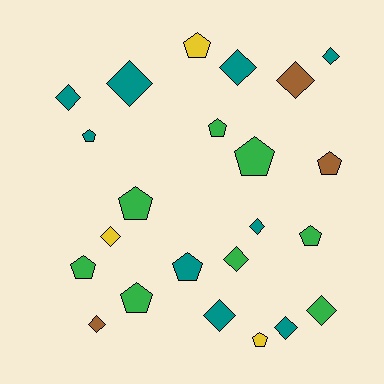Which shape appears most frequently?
Diamond, with 12 objects.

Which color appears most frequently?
Teal, with 9 objects.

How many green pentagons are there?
There are 6 green pentagons.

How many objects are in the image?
There are 23 objects.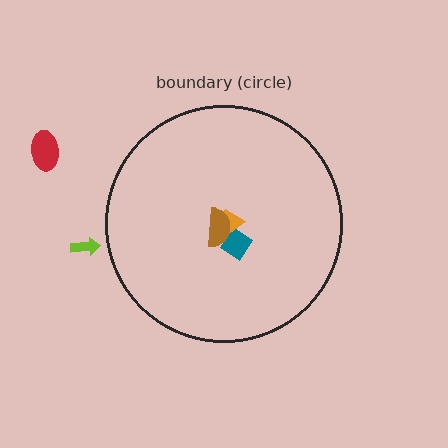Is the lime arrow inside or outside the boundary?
Outside.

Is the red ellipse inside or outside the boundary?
Outside.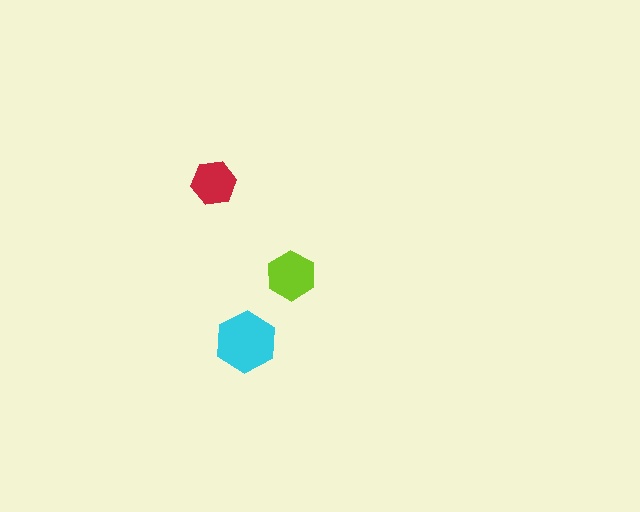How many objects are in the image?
There are 3 objects in the image.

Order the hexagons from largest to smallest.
the cyan one, the lime one, the red one.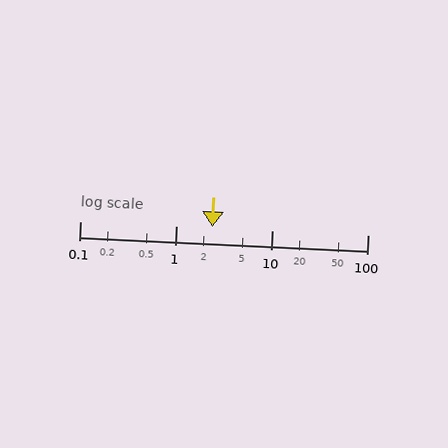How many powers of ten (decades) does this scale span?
The scale spans 3 decades, from 0.1 to 100.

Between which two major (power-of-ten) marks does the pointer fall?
The pointer is between 1 and 10.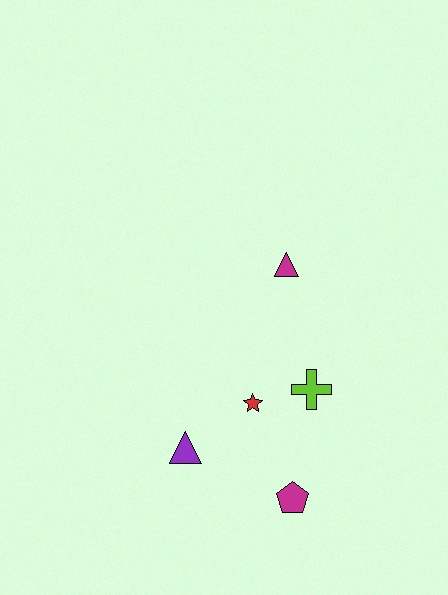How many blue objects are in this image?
There are no blue objects.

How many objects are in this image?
There are 5 objects.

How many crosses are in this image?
There is 1 cross.